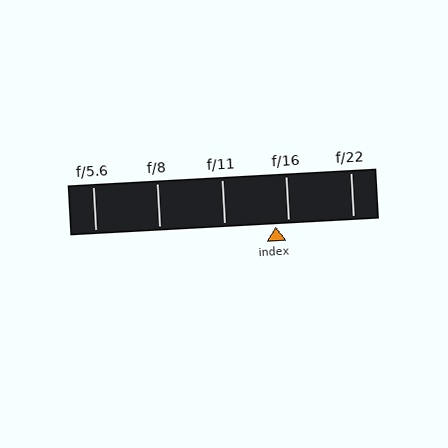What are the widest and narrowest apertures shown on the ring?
The widest aperture shown is f/5.6 and the narrowest is f/22.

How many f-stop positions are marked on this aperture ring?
There are 5 f-stop positions marked.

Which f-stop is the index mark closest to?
The index mark is closest to f/16.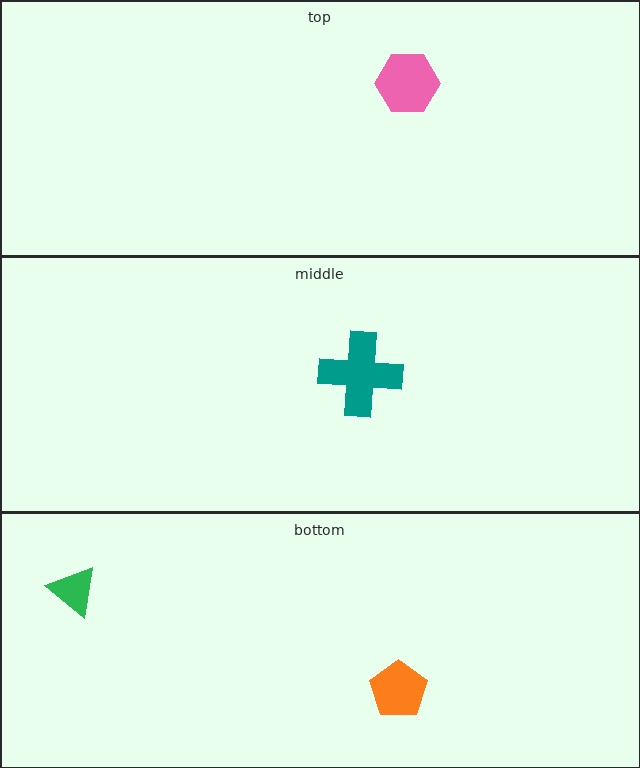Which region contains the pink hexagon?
The top region.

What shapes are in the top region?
The pink hexagon.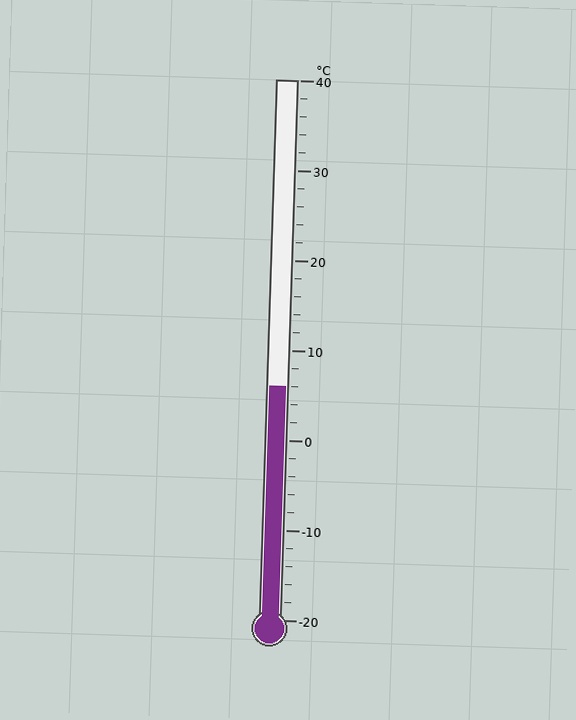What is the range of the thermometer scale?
The thermometer scale ranges from -20°C to 40°C.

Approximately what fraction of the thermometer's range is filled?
The thermometer is filled to approximately 45% of its range.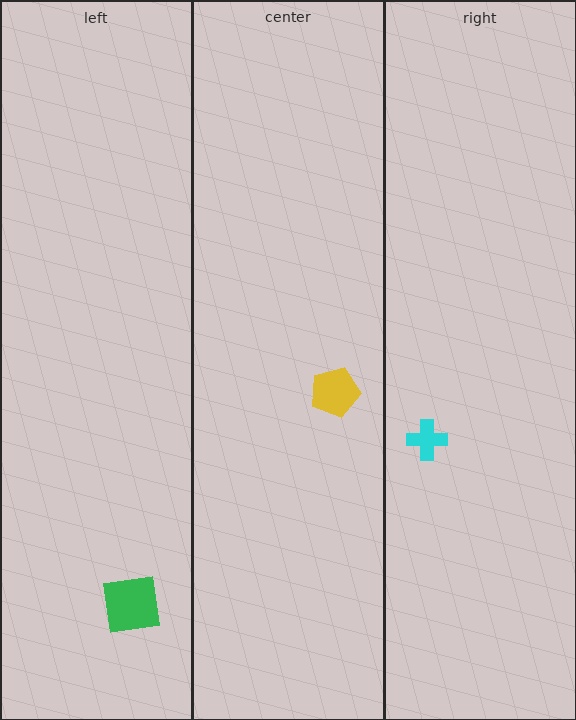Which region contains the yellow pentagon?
The center region.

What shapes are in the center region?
The yellow pentagon.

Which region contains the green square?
The left region.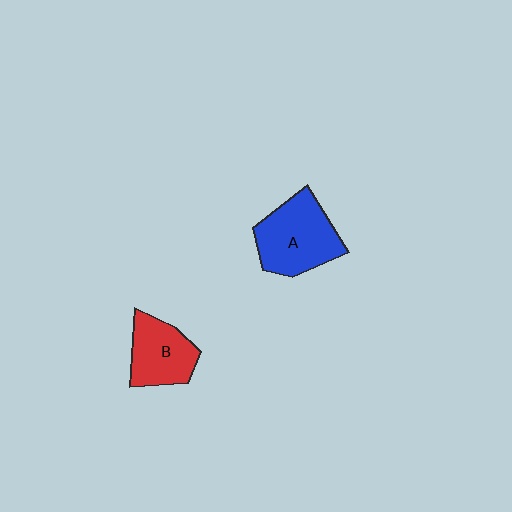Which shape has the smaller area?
Shape B (red).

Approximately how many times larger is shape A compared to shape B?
Approximately 1.3 times.